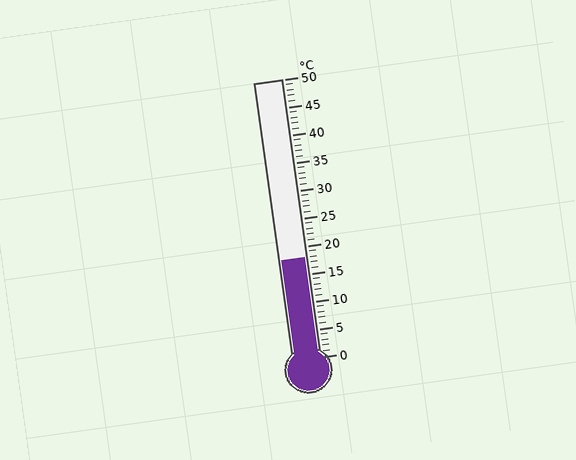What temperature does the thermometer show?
The thermometer shows approximately 18°C.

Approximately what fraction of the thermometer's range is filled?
The thermometer is filled to approximately 35% of its range.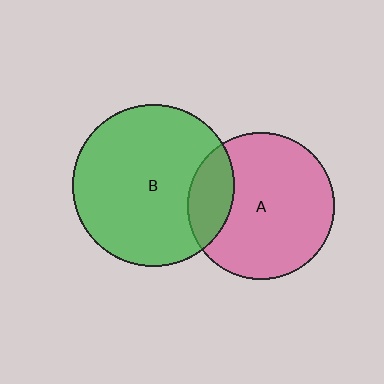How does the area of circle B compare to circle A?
Approximately 1.2 times.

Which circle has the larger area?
Circle B (green).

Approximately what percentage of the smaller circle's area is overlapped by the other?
Approximately 20%.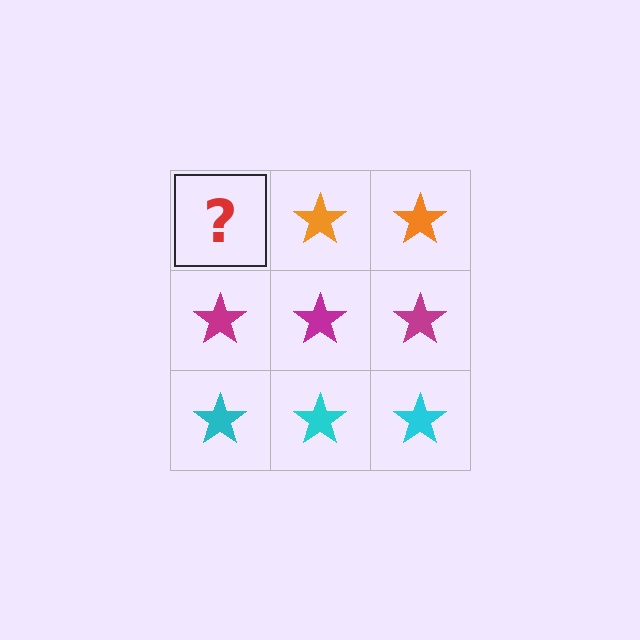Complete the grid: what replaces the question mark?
The question mark should be replaced with an orange star.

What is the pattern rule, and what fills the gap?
The rule is that each row has a consistent color. The gap should be filled with an orange star.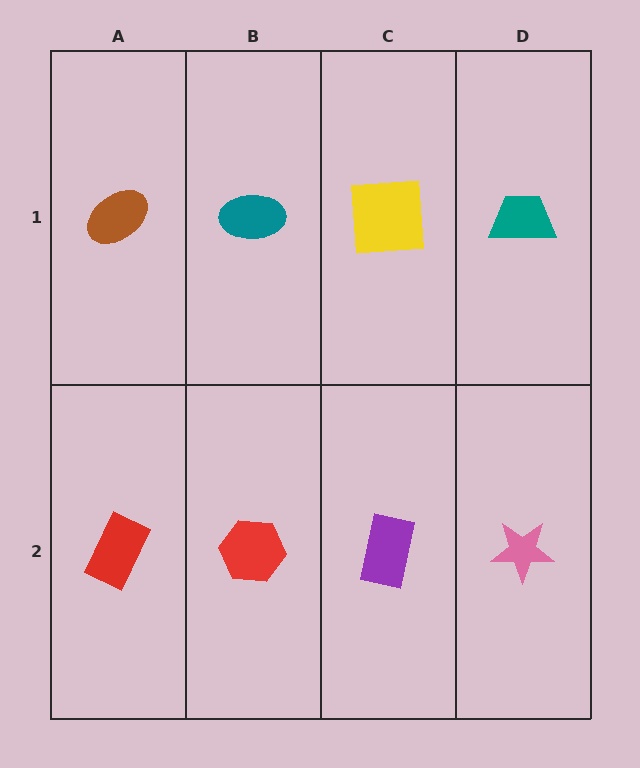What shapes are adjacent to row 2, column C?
A yellow square (row 1, column C), a red hexagon (row 2, column B), a pink star (row 2, column D).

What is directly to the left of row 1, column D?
A yellow square.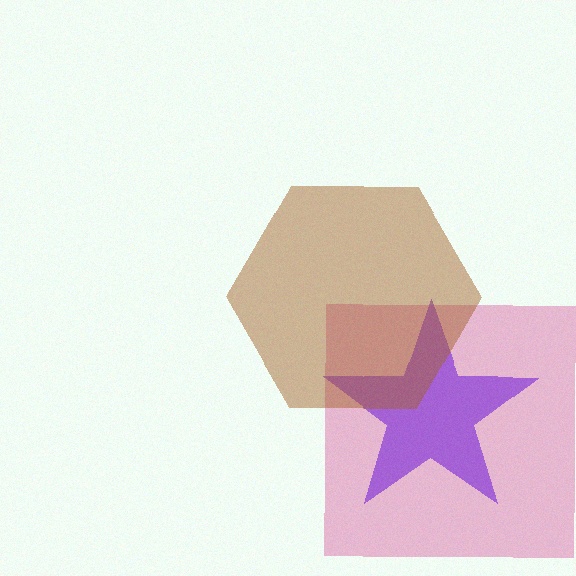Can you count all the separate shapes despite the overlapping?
Yes, there are 3 separate shapes.